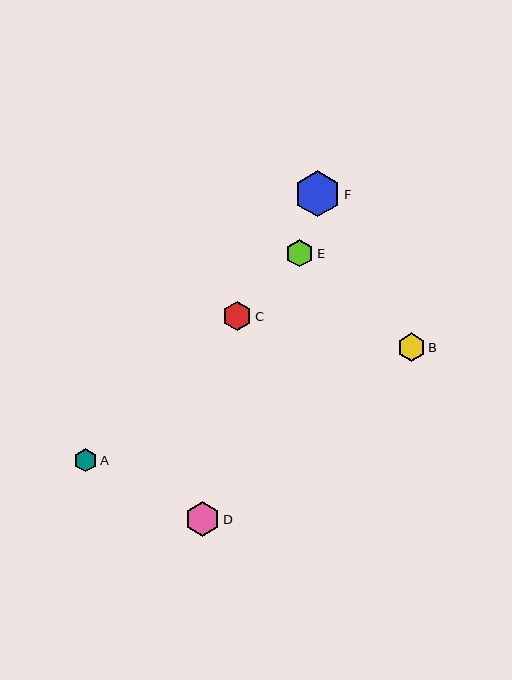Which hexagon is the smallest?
Hexagon A is the smallest with a size of approximately 23 pixels.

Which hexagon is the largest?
Hexagon F is the largest with a size of approximately 46 pixels.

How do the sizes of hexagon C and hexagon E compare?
Hexagon C and hexagon E are approximately the same size.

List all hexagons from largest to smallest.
From largest to smallest: F, D, C, B, E, A.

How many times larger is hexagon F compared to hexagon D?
Hexagon F is approximately 1.3 times the size of hexagon D.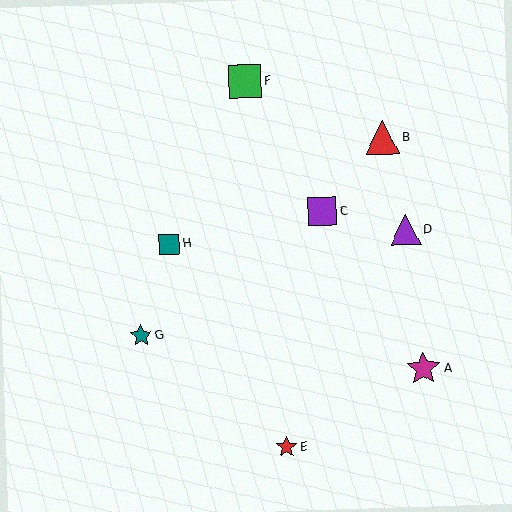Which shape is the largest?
The red triangle (labeled B) is the largest.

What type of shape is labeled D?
Shape D is a purple triangle.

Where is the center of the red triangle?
The center of the red triangle is at (382, 137).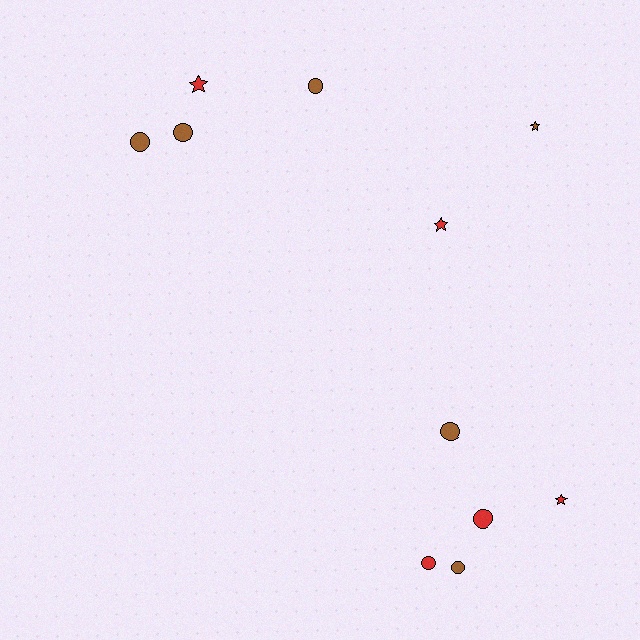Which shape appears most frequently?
Circle, with 7 objects.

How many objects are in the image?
There are 11 objects.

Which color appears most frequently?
Brown, with 6 objects.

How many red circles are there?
There are 2 red circles.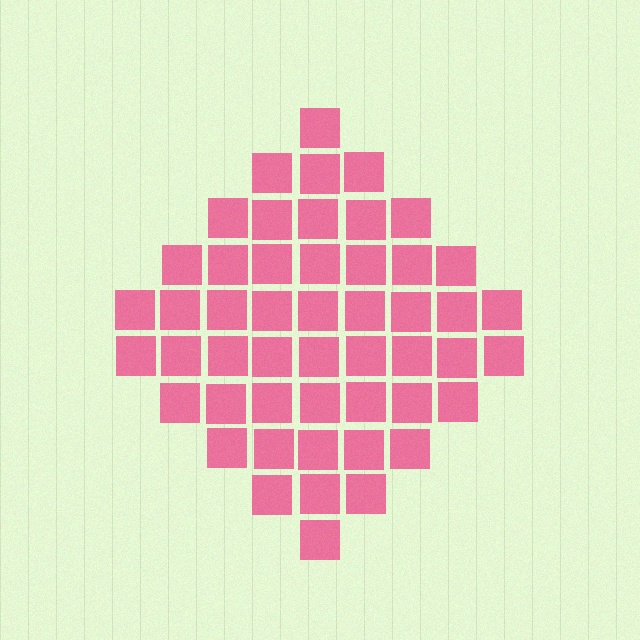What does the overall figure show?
The overall figure shows a diamond.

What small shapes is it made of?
It is made of small squares.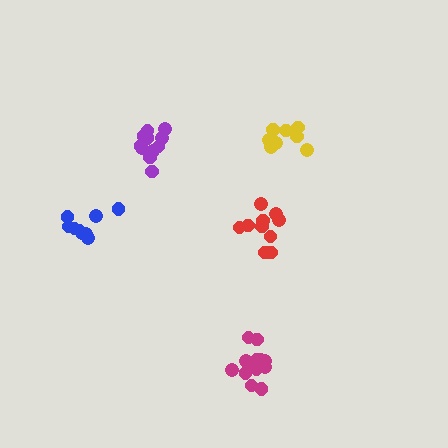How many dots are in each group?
Group 1: 9 dots, Group 2: 10 dots, Group 3: 14 dots, Group 4: 9 dots, Group 5: 11 dots (53 total).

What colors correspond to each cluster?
The clusters are colored: yellow, red, magenta, blue, purple.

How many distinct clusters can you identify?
There are 5 distinct clusters.